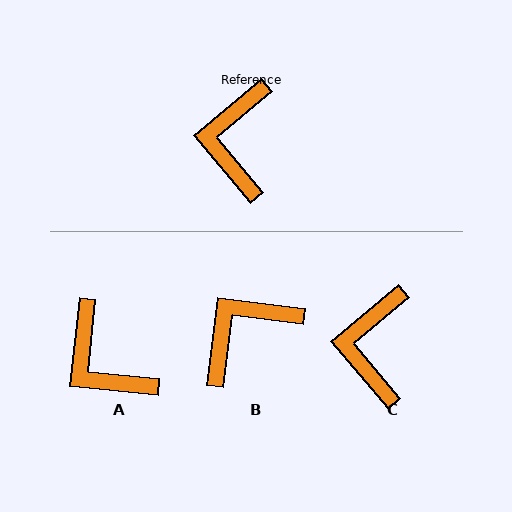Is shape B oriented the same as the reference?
No, it is off by about 47 degrees.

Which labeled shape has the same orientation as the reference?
C.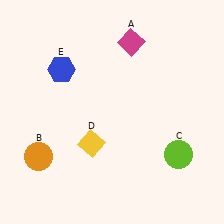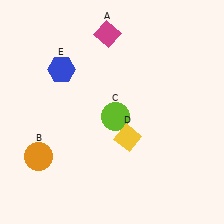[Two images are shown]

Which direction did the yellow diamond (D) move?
The yellow diamond (D) moved right.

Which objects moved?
The objects that moved are: the magenta diamond (A), the lime circle (C), the yellow diamond (D).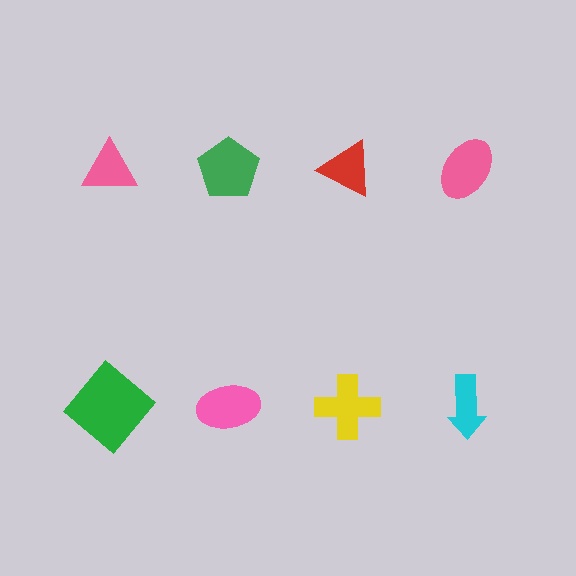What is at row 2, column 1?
A green diamond.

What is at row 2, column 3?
A yellow cross.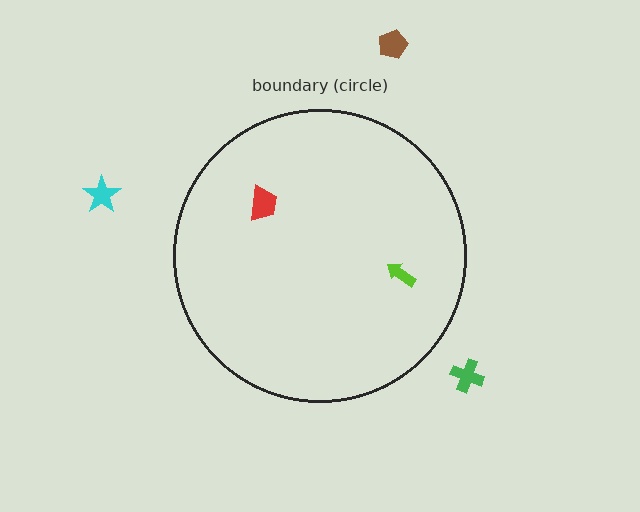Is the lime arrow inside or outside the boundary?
Inside.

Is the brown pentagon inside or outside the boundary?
Outside.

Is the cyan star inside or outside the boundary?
Outside.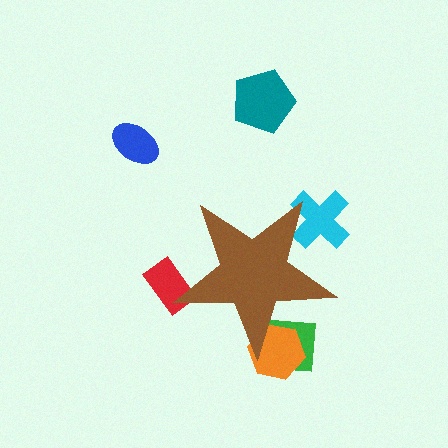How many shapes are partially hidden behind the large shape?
4 shapes are partially hidden.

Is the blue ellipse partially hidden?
No, the blue ellipse is fully visible.